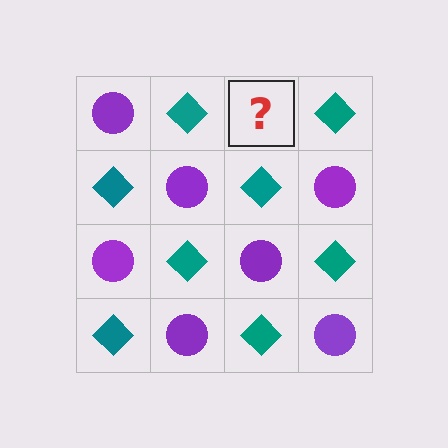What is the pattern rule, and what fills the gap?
The rule is that it alternates purple circle and teal diamond in a checkerboard pattern. The gap should be filled with a purple circle.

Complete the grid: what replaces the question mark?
The question mark should be replaced with a purple circle.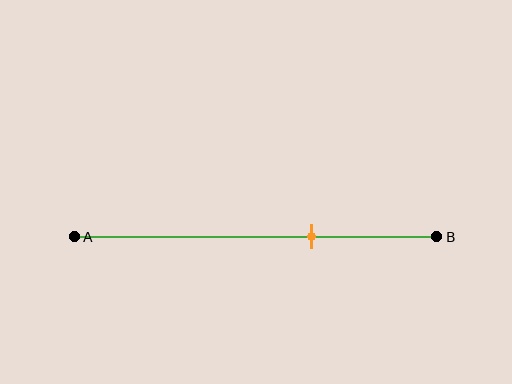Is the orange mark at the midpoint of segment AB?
No, the mark is at about 65% from A, not at the 50% midpoint.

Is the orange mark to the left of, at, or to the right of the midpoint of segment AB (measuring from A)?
The orange mark is to the right of the midpoint of segment AB.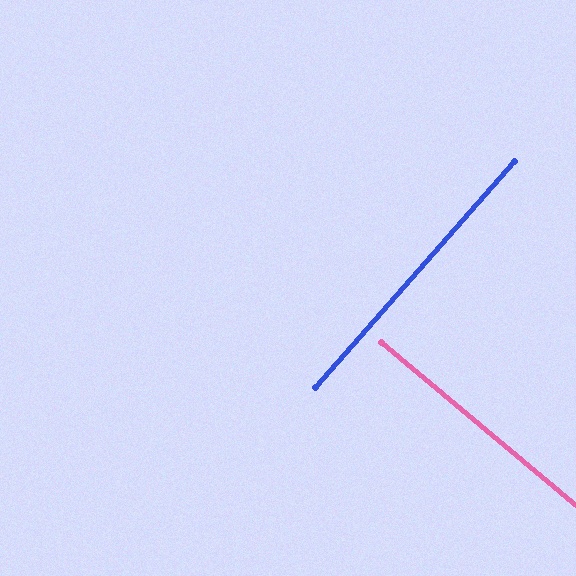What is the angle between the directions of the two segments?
Approximately 88 degrees.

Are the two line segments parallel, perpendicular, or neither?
Perpendicular — they meet at approximately 88°.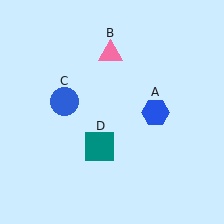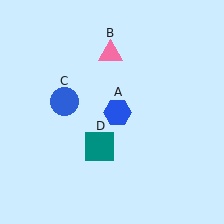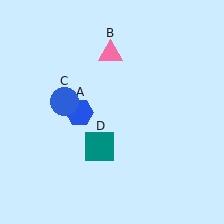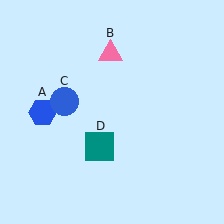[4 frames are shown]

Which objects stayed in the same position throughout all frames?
Pink triangle (object B) and blue circle (object C) and teal square (object D) remained stationary.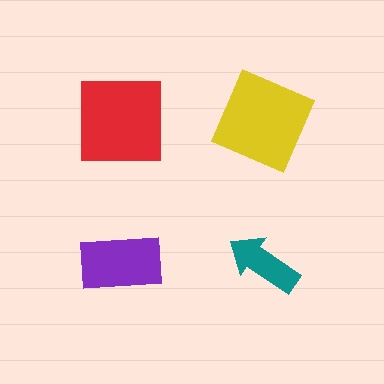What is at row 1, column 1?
A red square.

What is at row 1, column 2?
A yellow square.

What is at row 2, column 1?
A purple rectangle.